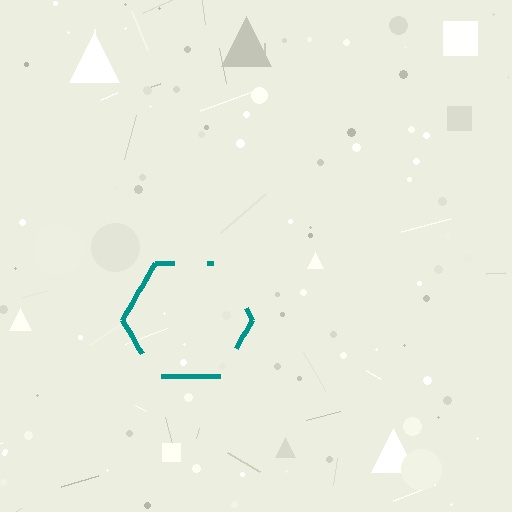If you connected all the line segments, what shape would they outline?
They would outline a hexagon.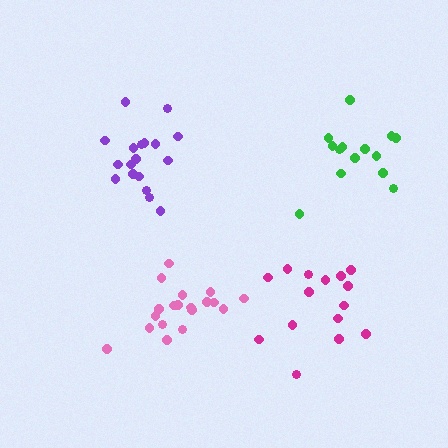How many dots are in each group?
Group 1: 18 dots, Group 2: 19 dots, Group 3: 15 dots, Group 4: 15 dots (67 total).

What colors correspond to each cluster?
The clusters are colored: purple, pink, green, magenta.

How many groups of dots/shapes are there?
There are 4 groups.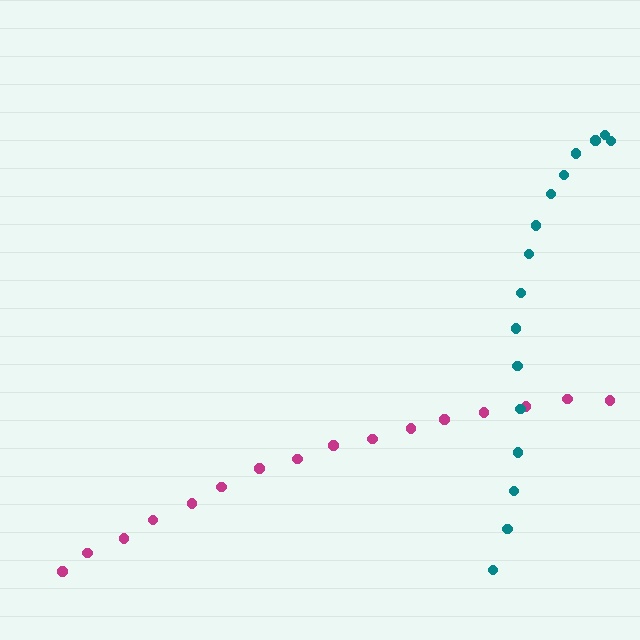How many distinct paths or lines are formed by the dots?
There are 2 distinct paths.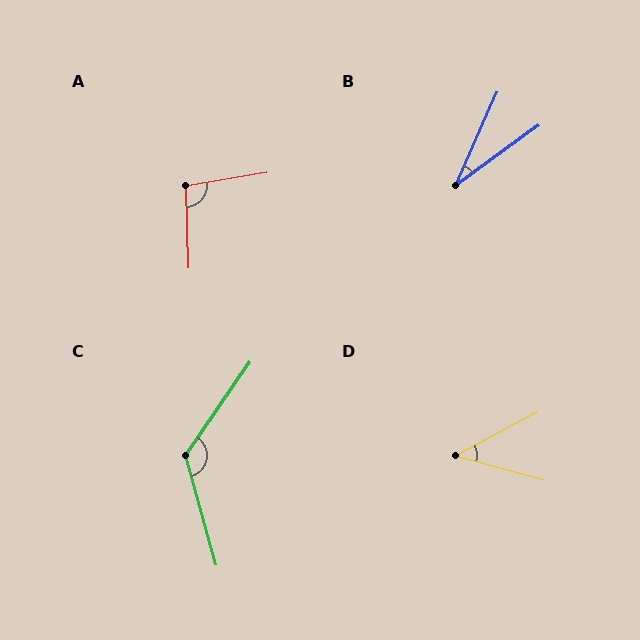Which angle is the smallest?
B, at approximately 30 degrees.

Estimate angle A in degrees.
Approximately 98 degrees.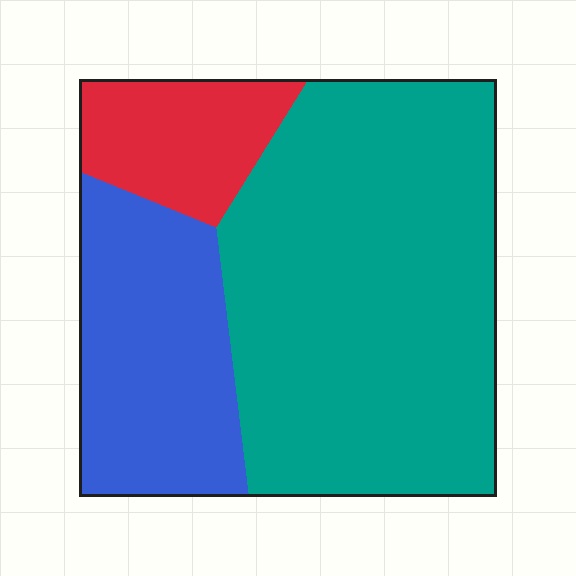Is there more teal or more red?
Teal.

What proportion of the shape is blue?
Blue takes up between a quarter and a half of the shape.